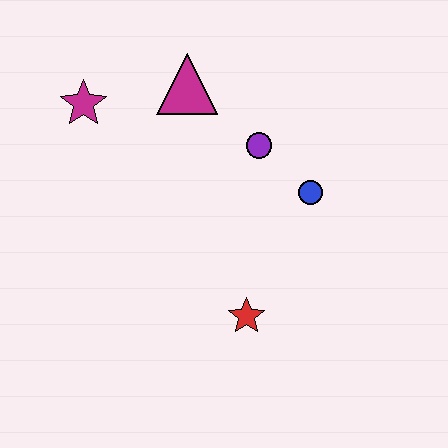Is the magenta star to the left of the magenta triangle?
Yes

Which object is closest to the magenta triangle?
The purple circle is closest to the magenta triangle.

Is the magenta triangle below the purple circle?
No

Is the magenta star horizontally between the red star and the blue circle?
No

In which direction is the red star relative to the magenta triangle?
The red star is below the magenta triangle.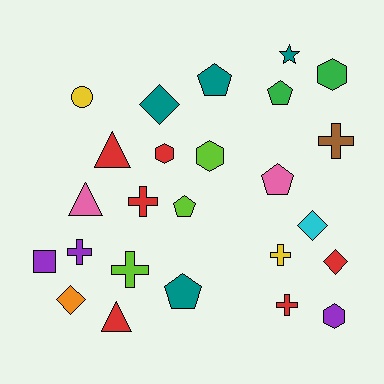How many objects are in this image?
There are 25 objects.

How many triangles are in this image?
There are 3 triangles.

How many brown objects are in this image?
There is 1 brown object.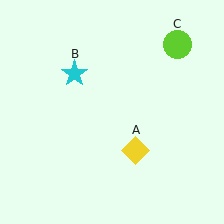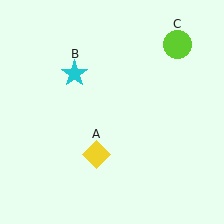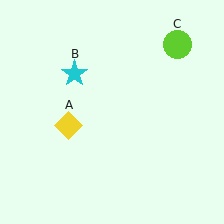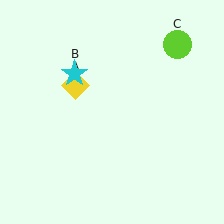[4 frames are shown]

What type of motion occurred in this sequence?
The yellow diamond (object A) rotated clockwise around the center of the scene.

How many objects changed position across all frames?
1 object changed position: yellow diamond (object A).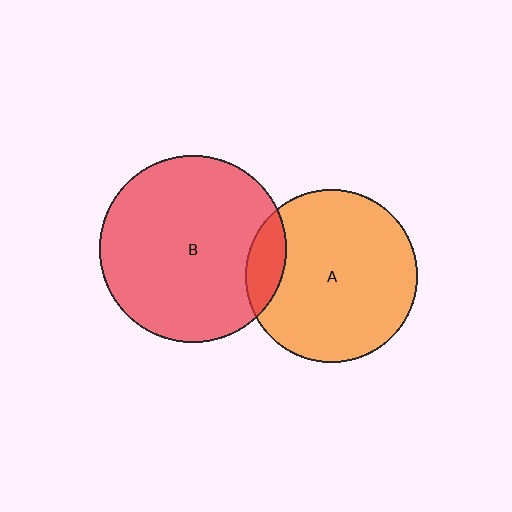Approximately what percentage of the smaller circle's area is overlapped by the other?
Approximately 10%.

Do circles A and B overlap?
Yes.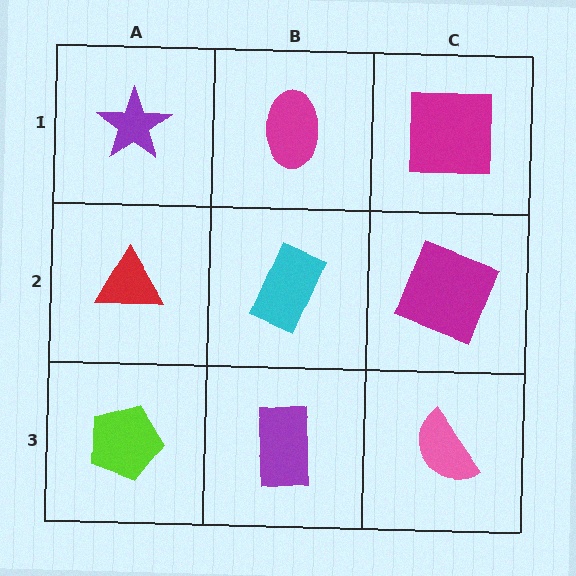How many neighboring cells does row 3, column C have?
2.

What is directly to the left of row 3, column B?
A lime pentagon.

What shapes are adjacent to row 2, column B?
A magenta ellipse (row 1, column B), a purple rectangle (row 3, column B), a red triangle (row 2, column A), a magenta square (row 2, column C).